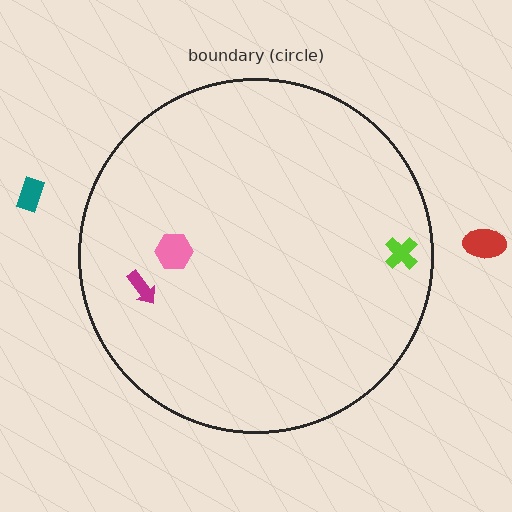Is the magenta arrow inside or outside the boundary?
Inside.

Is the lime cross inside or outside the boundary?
Inside.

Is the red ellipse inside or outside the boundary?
Outside.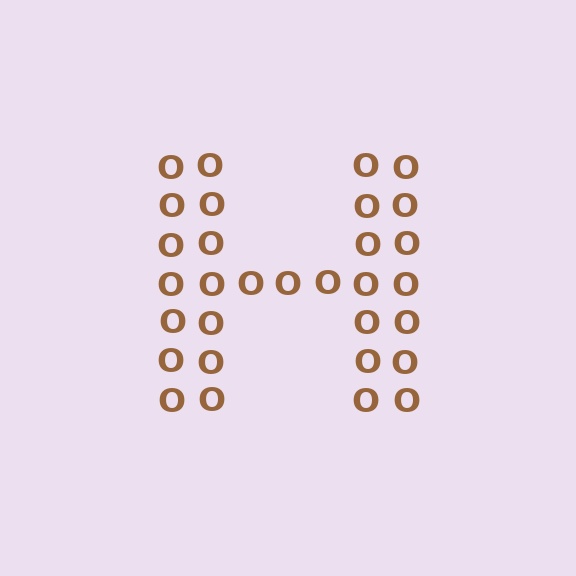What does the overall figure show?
The overall figure shows the letter H.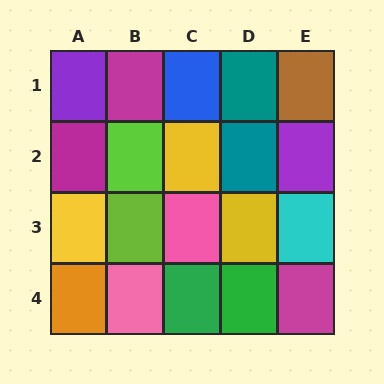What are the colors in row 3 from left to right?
Yellow, lime, pink, yellow, cyan.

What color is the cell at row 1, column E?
Brown.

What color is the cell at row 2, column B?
Lime.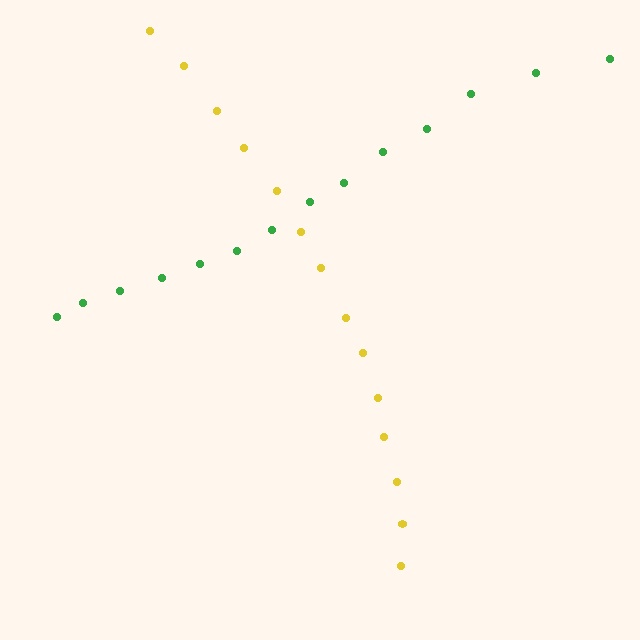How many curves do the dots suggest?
There are 2 distinct paths.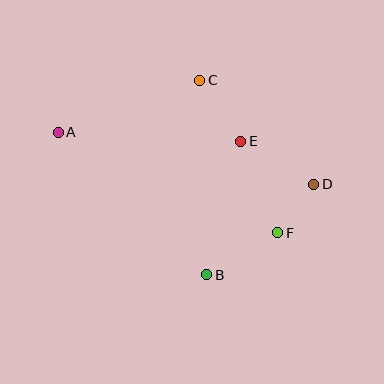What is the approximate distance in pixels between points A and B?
The distance between A and B is approximately 206 pixels.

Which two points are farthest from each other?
Points A and D are farthest from each other.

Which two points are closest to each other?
Points D and F are closest to each other.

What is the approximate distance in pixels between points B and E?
The distance between B and E is approximately 138 pixels.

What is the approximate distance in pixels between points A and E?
The distance between A and E is approximately 183 pixels.